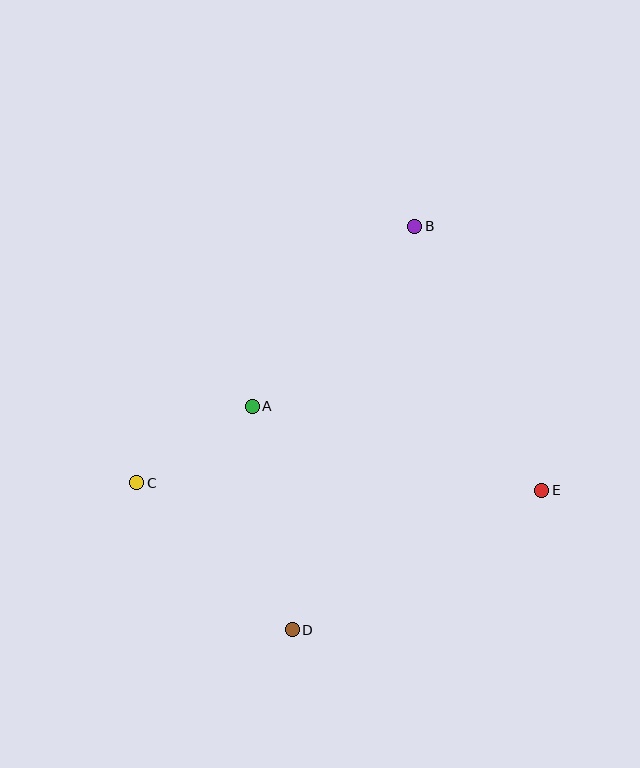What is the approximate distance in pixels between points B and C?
The distance between B and C is approximately 378 pixels.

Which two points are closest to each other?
Points A and C are closest to each other.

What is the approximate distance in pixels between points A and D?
The distance between A and D is approximately 227 pixels.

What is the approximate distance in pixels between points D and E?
The distance between D and E is approximately 286 pixels.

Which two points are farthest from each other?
Points B and D are farthest from each other.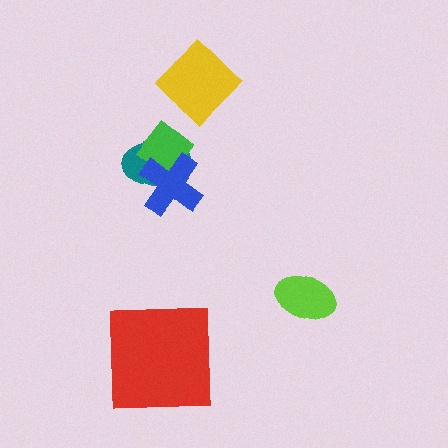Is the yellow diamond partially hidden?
No, no other shape covers it.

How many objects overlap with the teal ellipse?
2 objects overlap with the teal ellipse.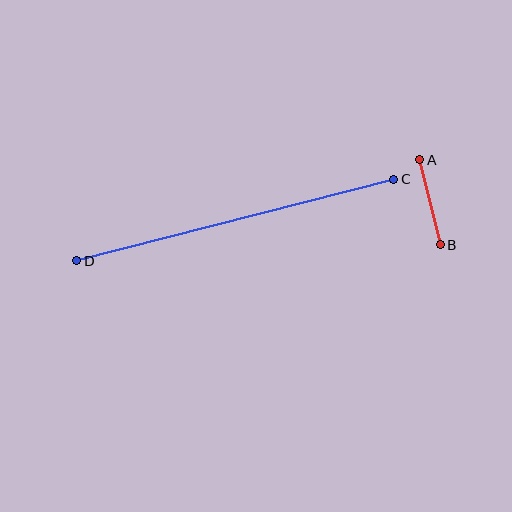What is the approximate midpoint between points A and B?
The midpoint is at approximately (430, 202) pixels.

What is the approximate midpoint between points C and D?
The midpoint is at approximately (235, 220) pixels.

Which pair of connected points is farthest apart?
Points C and D are farthest apart.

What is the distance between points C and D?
The distance is approximately 327 pixels.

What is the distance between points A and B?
The distance is approximately 87 pixels.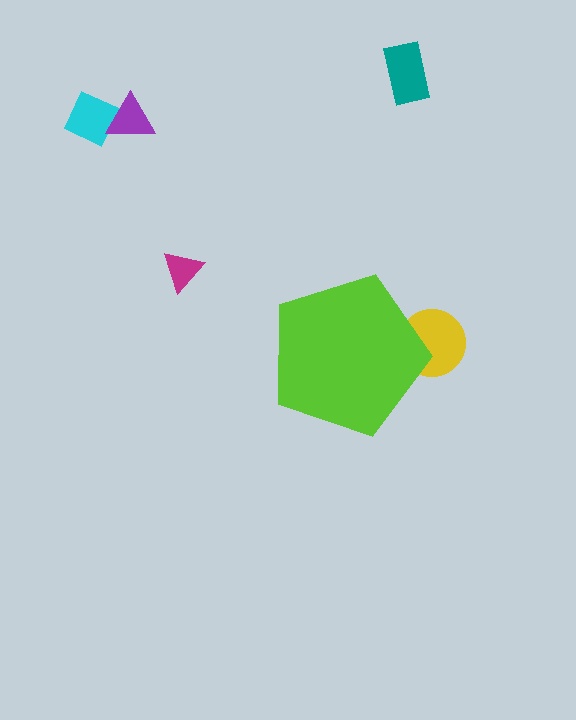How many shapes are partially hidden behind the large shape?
1 shape is partially hidden.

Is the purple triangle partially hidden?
No, the purple triangle is fully visible.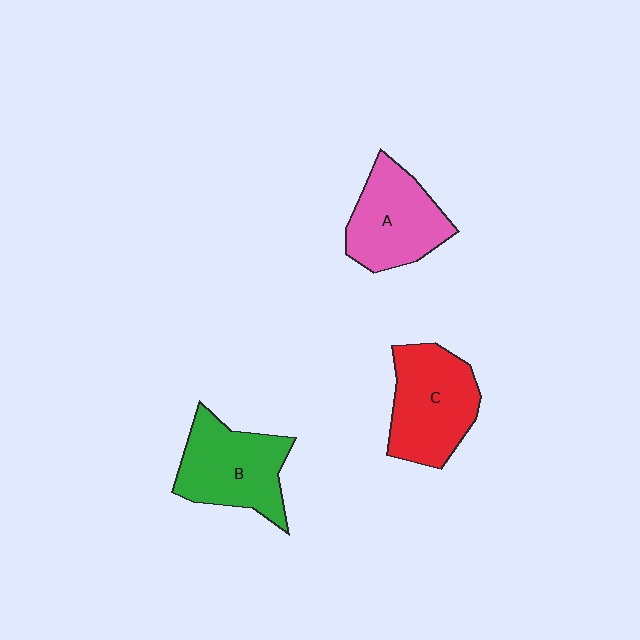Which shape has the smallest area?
Shape A (pink).